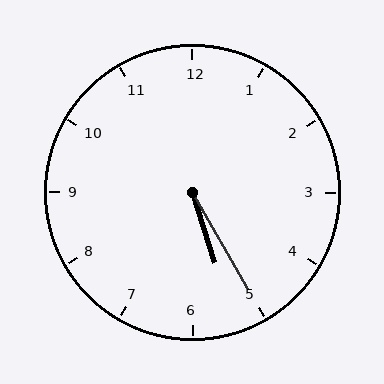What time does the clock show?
5:25.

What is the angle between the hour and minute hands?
Approximately 12 degrees.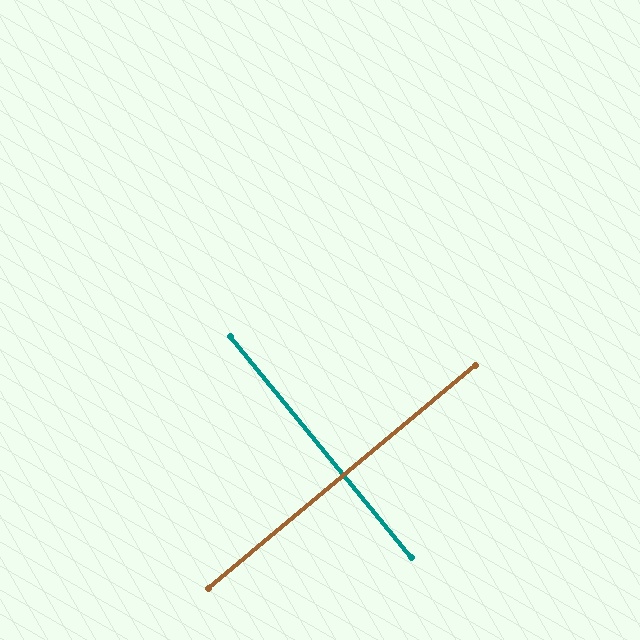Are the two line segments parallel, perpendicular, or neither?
Perpendicular — they meet at approximately 89°.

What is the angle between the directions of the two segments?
Approximately 89 degrees.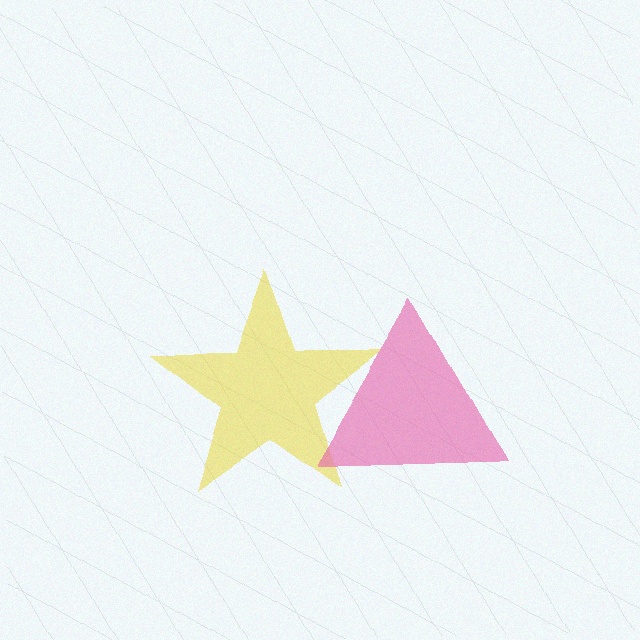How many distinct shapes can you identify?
There are 2 distinct shapes: a yellow star, a pink triangle.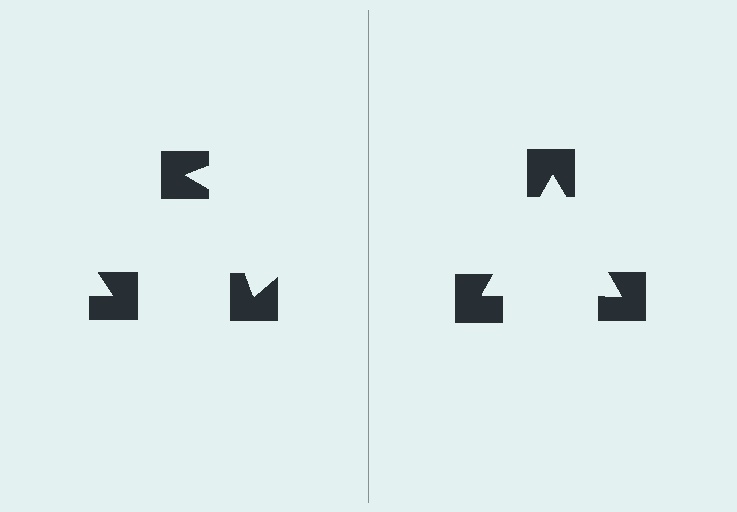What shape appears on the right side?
An illusory triangle.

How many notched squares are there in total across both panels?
6 — 3 on each side.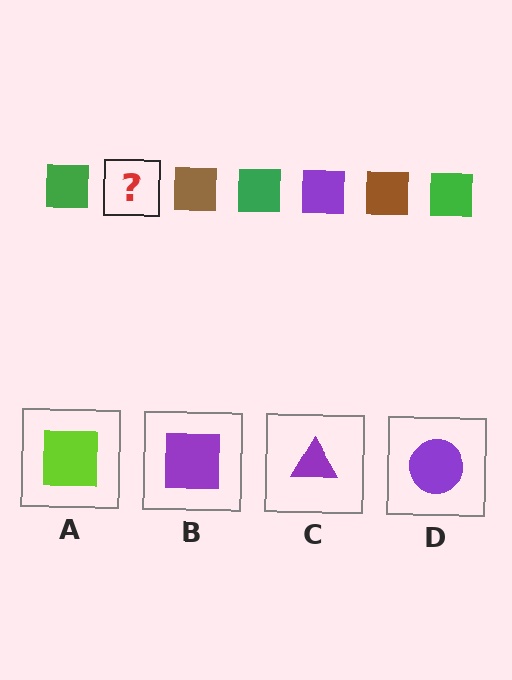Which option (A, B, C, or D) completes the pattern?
B.